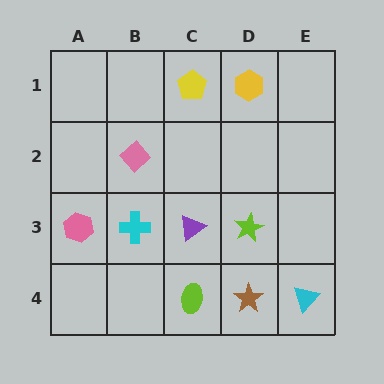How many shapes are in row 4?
3 shapes.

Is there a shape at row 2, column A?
No, that cell is empty.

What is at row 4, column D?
A brown star.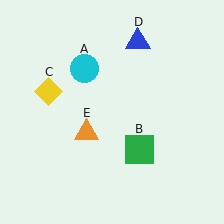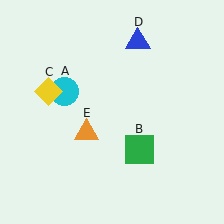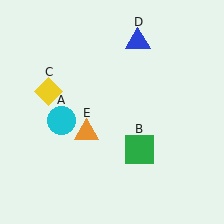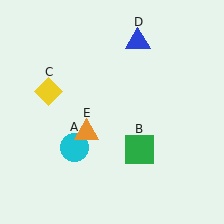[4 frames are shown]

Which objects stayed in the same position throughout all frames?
Green square (object B) and yellow diamond (object C) and blue triangle (object D) and orange triangle (object E) remained stationary.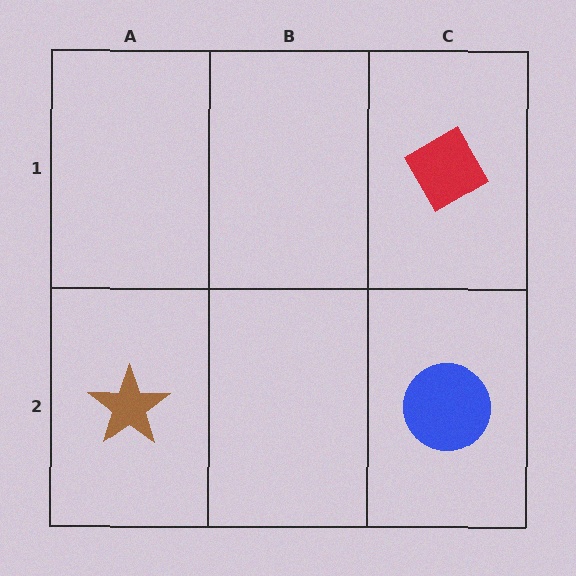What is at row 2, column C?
A blue circle.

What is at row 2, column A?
A brown star.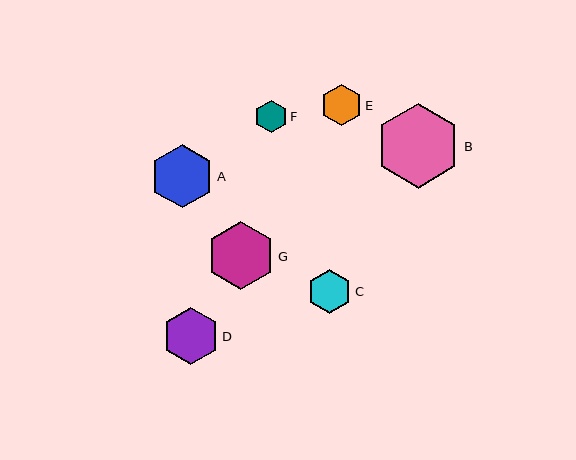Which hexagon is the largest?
Hexagon B is the largest with a size of approximately 84 pixels.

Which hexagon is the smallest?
Hexagon F is the smallest with a size of approximately 32 pixels.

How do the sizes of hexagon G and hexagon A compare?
Hexagon G and hexagon A are approximately the same size.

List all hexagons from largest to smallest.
From largest to smallest: B, G, A, D, C, E, F.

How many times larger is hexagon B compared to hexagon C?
Hexagon B is approximately 1.9 times the size of hexagon C.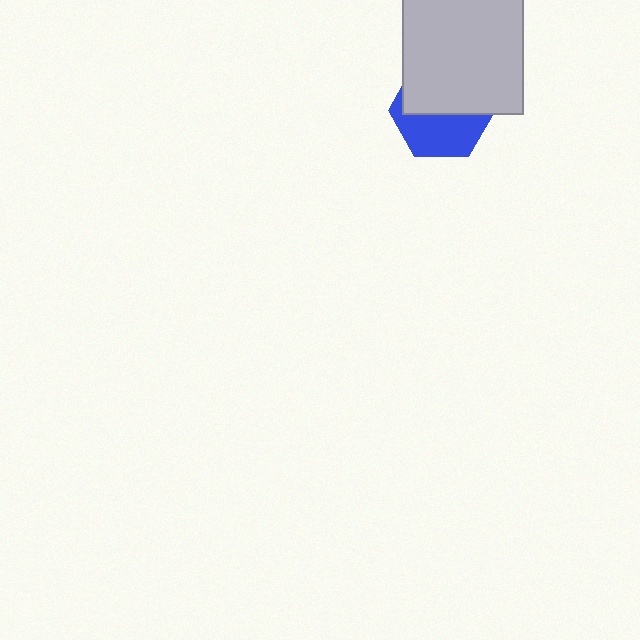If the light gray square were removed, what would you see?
You would see the complete blue hexagon.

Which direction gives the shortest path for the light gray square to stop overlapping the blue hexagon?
Moving up gives the shortest separation.